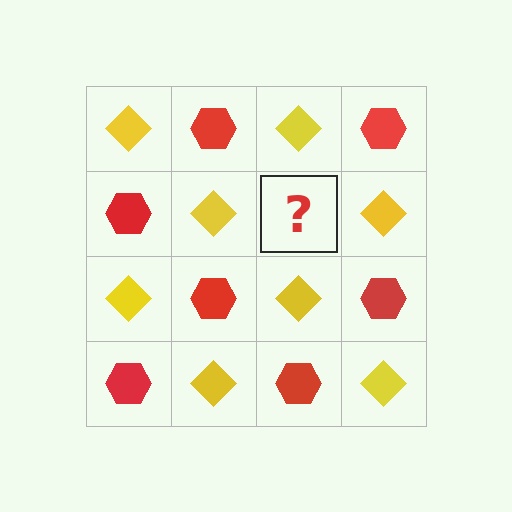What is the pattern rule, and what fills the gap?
The rule is that it alternates yellow diamond and red hexagon in a checkerboard pattern. The gap should be filled with a red hexagon.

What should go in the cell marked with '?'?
The missing cell should contain a red hexagon.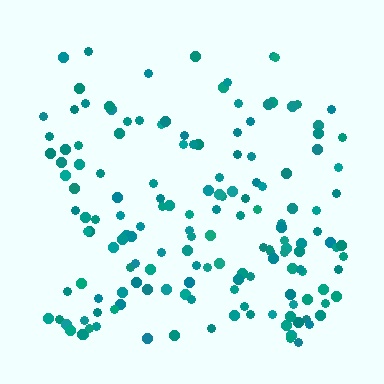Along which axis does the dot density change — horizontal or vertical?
Vertical.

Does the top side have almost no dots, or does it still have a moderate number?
Still a moderate number, just noticeably fewer than the bottom.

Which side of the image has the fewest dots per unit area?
The top.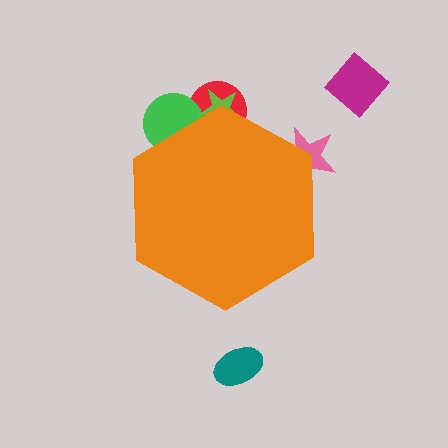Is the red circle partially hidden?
Yes, the red circle is partially hidden behind the orange hexagon.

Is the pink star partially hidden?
Yes, the pink star is partially hidden behind the orange hexagon.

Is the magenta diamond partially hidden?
No, the magenta diamond is fully visible.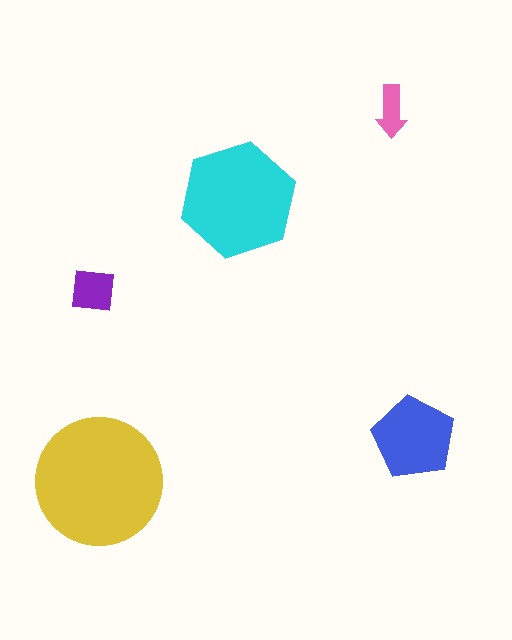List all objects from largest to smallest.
The yellow circle, the cyan hexagon, the blue pentagon, the purple square, the pink arrow.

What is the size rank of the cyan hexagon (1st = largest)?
2nd.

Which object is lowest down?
The yellow circle is bottommost.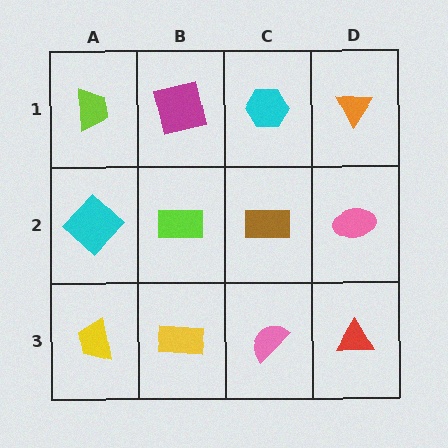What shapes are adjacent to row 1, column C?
A brown rectangle (row 2, column C), a magenta square (row 1, column B), an orange triangle (row 1, column D).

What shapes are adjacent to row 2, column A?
A lime trapezoid (row 1, column A), a yellow trapezoid (row 3, column A), a lime rectangle (row 2, column B).